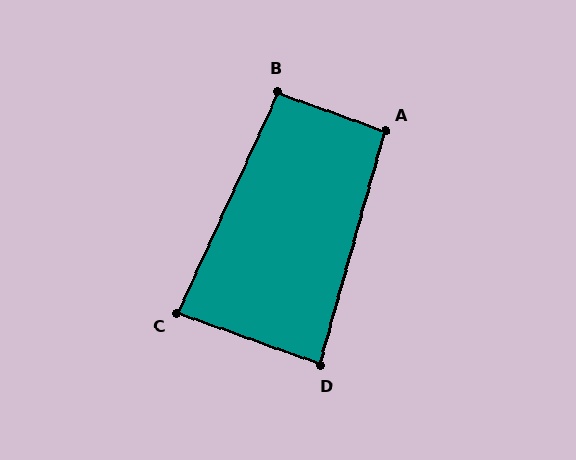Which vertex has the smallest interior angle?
C, at approximately 85 degrees.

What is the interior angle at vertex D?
Approximately 86 degrees (approximately right).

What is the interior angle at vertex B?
Approximately 94 degrees (approximately right).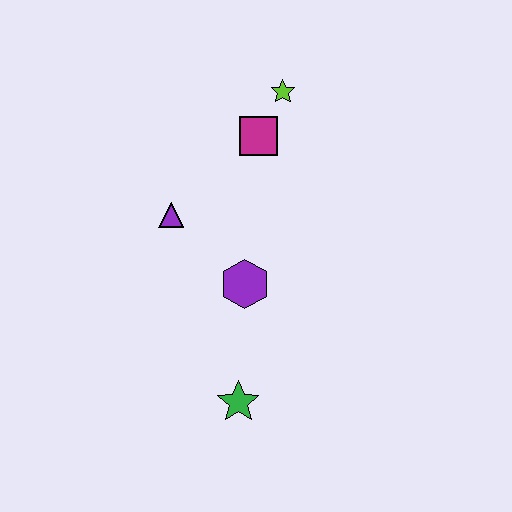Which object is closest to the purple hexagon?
The purple triangle is closest to the purple hexagon.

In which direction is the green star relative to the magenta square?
The green star is below the magenta square.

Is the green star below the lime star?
Yes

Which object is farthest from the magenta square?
The green star is farthest from the magenta square.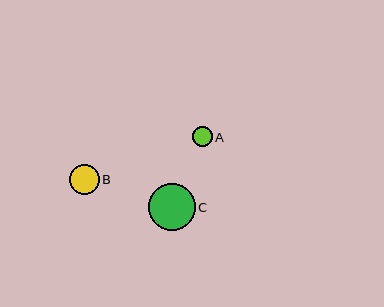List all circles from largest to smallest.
From largest to smallest: C, B, A.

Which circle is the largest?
Circle C is the largest with a size of approximately 47 pixels.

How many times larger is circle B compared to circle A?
Circle B is approximately 1.5 times the size of circle A.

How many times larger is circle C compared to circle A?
Circle C is approximately 2.4 times the size of circle A.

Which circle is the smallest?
Circle A is the smallest with a size of approximately 20 pixels.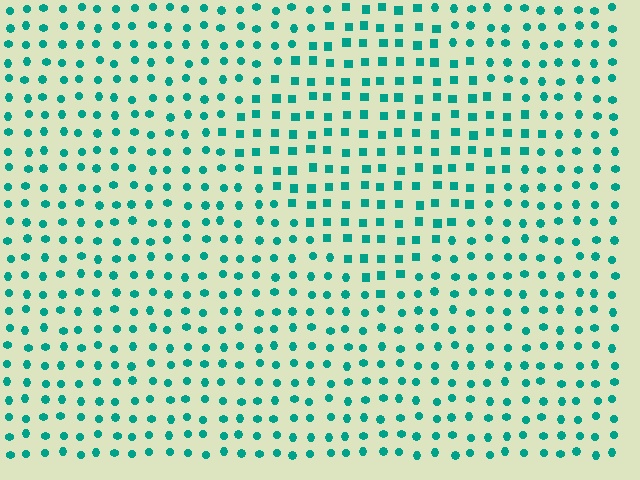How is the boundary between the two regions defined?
The boundary is defined by a change in element shape: squares inside vs. circles outside. All elements share the same color and spacing.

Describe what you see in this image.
The image is filled with small teal elements arranged in a uniform grid. A diamond-shaped region contains squares, while the surrounding area contains circles. The boundary is defined purely by the change in element shape.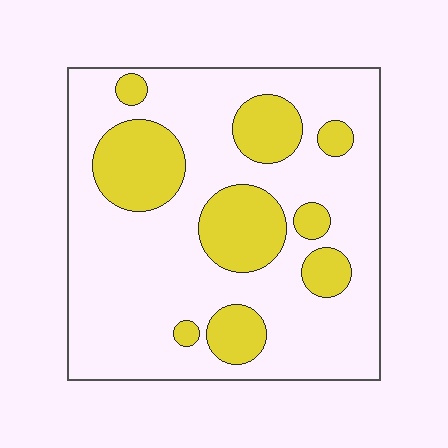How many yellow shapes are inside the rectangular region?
9.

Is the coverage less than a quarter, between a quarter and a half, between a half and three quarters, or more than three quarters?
Between a quarter and a half.